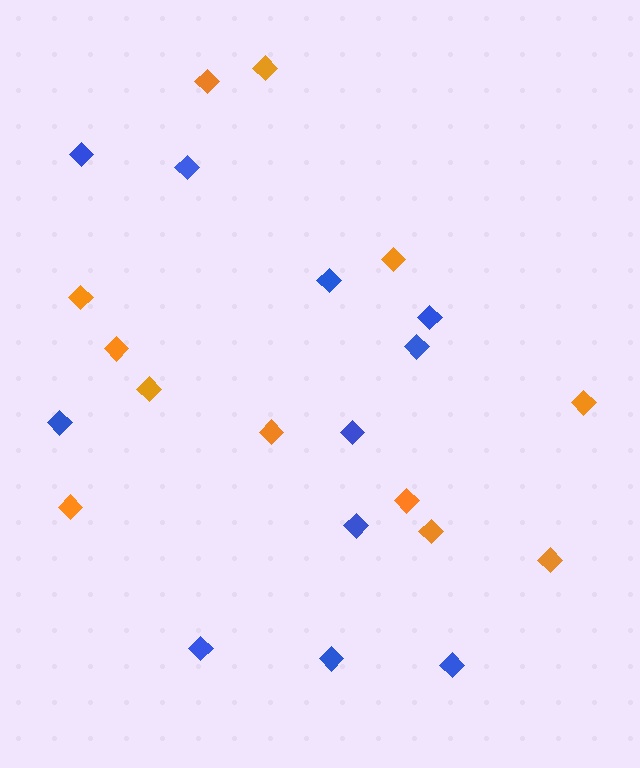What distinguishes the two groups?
There are 2 groups: one group of orange diamonds (12) and one group of blue diamonds (11).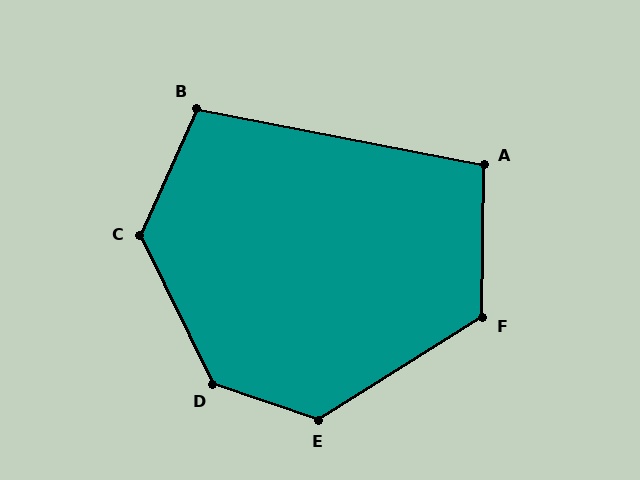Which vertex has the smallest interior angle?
A, at approximately 101 degrees.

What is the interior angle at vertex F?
Approximately 122 degrees (obtuse).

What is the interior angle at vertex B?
Approximately 103 degrees (obtuse).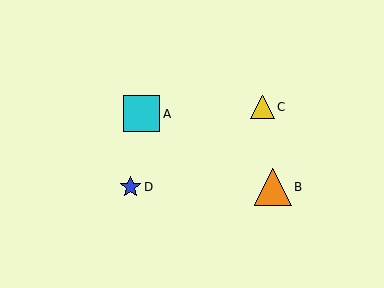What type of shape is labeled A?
Shape A is a cyan square.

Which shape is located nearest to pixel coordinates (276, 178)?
The orange triangle (labeled B) at (273, 187) is nearest to that location.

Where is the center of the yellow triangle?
The center of the yellow triangle is at (263, 107).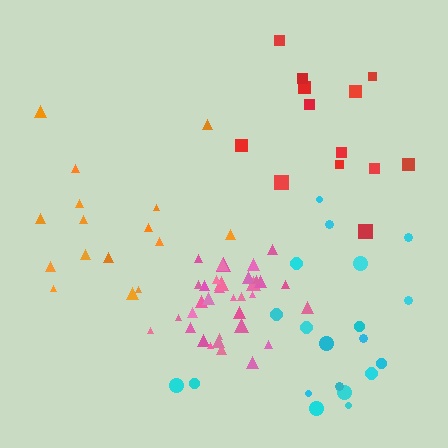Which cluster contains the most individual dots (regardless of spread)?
Pink (34).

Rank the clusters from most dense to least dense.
pink, orange, cyan, red.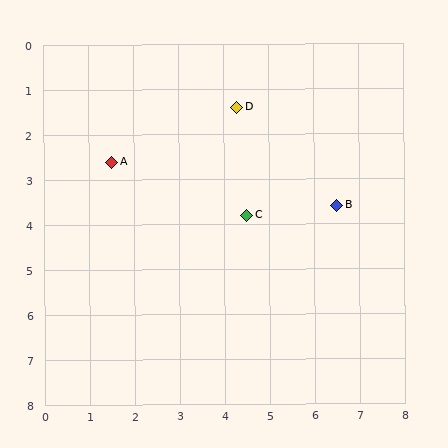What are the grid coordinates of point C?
Point C is at approximately (4.5, 3.8).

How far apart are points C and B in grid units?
Points C and B are about 2.0 grid units apart.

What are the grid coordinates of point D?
Point D is at approximately (4.3, 1.4).